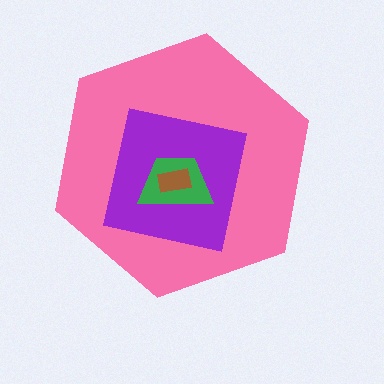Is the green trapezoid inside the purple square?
Yes.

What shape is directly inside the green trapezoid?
The brown rectangle.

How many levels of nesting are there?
4.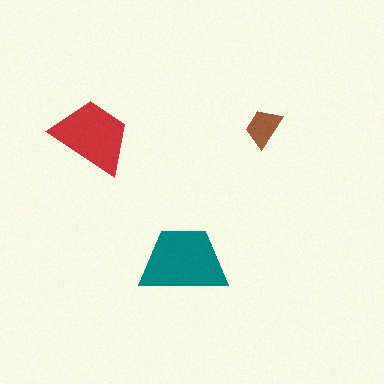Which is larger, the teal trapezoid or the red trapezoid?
The teal one.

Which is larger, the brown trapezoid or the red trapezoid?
The red one.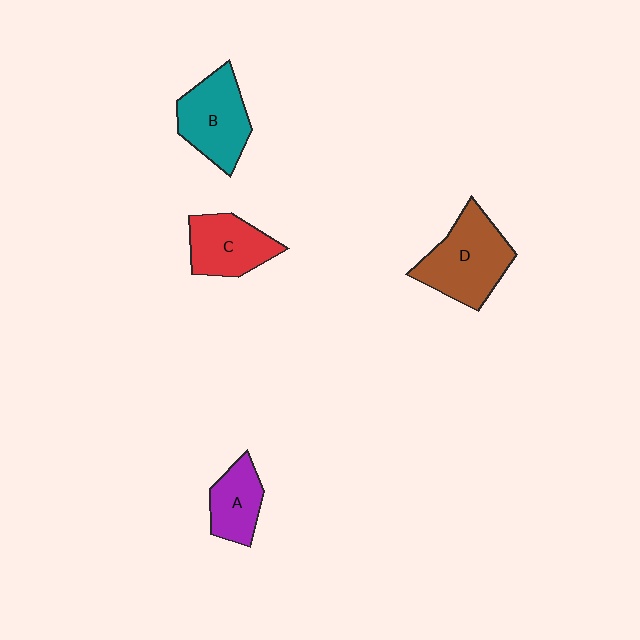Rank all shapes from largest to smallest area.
From largest to smallest: D (brown), B (teal), C (red), A (purple).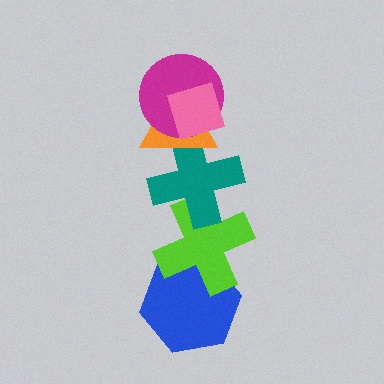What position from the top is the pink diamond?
The pink diamond is 1st from the top.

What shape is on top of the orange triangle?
The magenta circle is on top of the orange triangle.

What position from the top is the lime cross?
The lime cross is 5th from the top.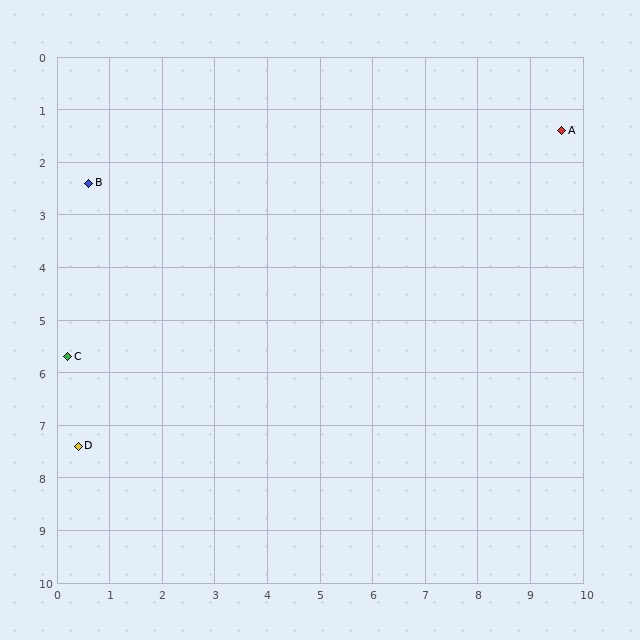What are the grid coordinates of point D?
Point D is at approximately (0.4, 7.4).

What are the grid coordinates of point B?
Point B is at approximately (0.6, 2.4).